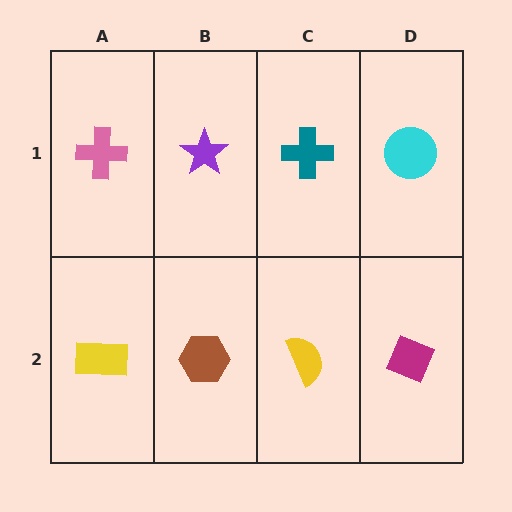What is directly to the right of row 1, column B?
A teal cross.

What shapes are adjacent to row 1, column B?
A brown hexagon (row 2, column B), a pink cross (row 1, column A), a teal cross (row 1, column C).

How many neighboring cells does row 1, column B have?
3.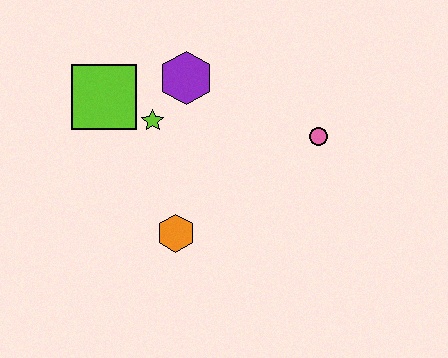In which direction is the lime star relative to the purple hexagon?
The lime star is below the purple hexagon.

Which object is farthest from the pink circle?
The lime square is farthest from the pink circle.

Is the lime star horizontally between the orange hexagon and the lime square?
Yes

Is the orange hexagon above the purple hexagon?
No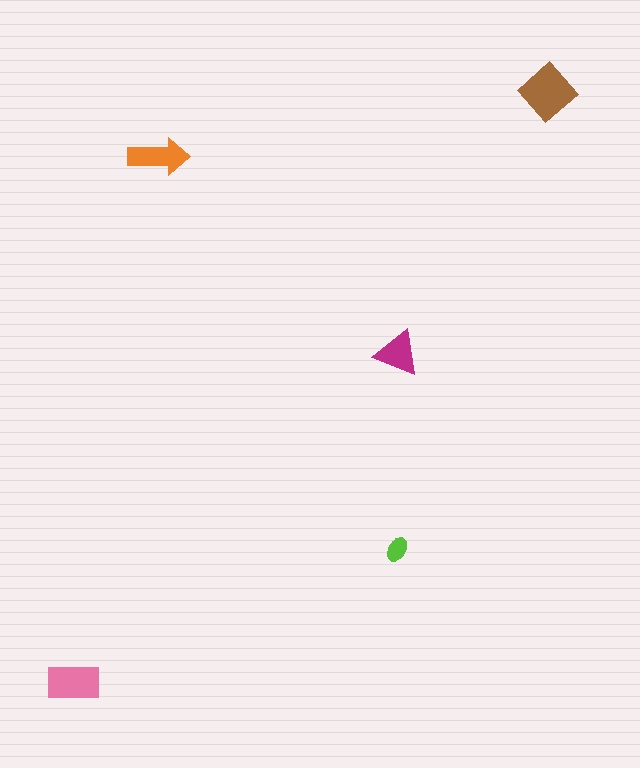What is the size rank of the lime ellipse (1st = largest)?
5th.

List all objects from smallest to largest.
The lime ellipse, the magenta triangle, the orange arrow, the pink rectangle, the brown diamond.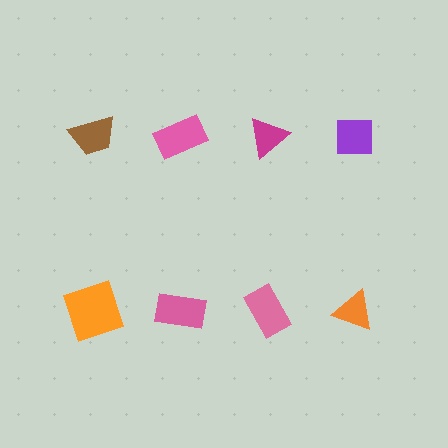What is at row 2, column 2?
A pink rectangle.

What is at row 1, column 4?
A purple square.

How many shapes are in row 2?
4 shapes.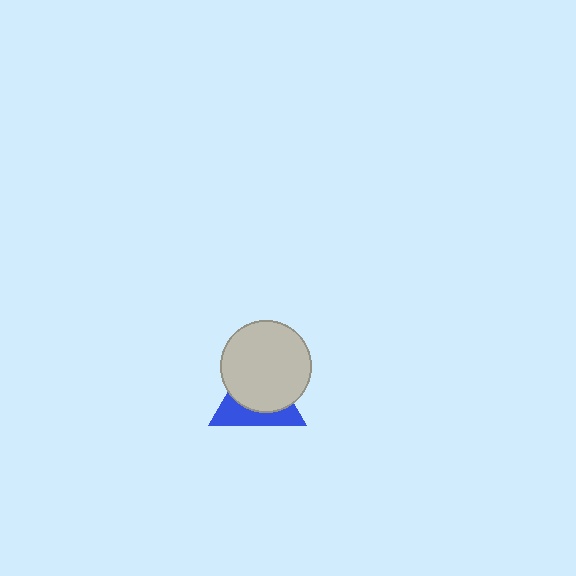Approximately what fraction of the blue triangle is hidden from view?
Roughly 61% of the blue triangle is hidden behind the light gray circle.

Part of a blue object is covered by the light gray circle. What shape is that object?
It is a triangle.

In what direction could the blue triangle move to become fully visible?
The blue triangle could move toward the lower-left. That would shift it out from behind the light gray circle entirely.